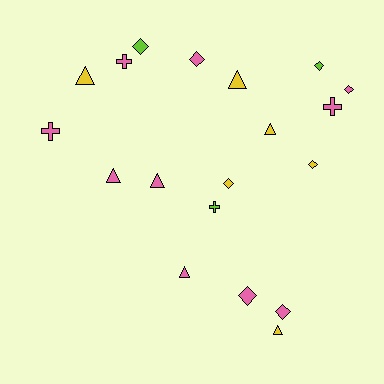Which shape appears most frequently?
Diamond, with 8 objects.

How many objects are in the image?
There are 19 objects.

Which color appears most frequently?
Pink, with 10 objects.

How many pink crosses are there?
There are 3 pink crosses.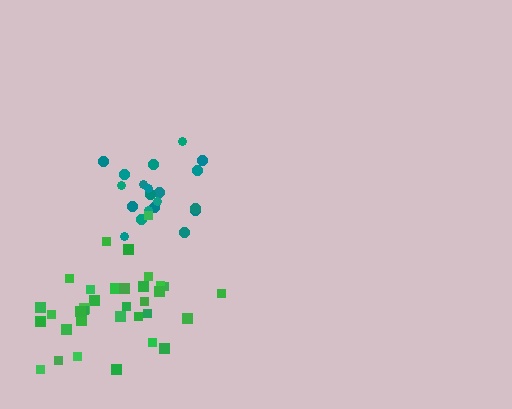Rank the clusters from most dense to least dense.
teal, green.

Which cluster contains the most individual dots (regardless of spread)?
Green (35).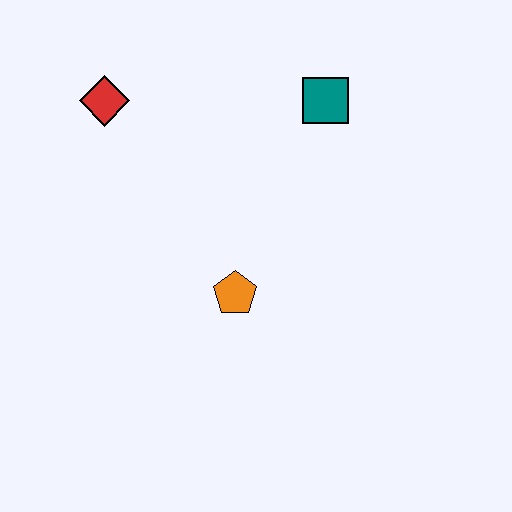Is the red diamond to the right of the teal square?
No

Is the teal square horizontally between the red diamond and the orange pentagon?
No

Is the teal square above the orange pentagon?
Yes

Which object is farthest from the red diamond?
The orange pentagon is farthest from the red diamond.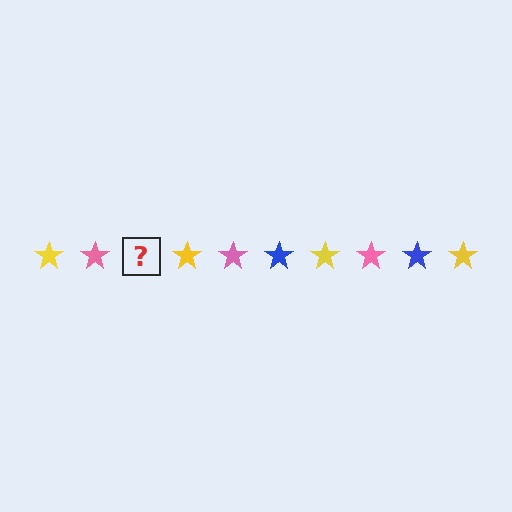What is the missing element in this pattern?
The missing element is a blue star.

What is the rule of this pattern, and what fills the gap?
The rule is that the pattern cycles through yellow, pink, blue stars. The gap should be filled with a blue star.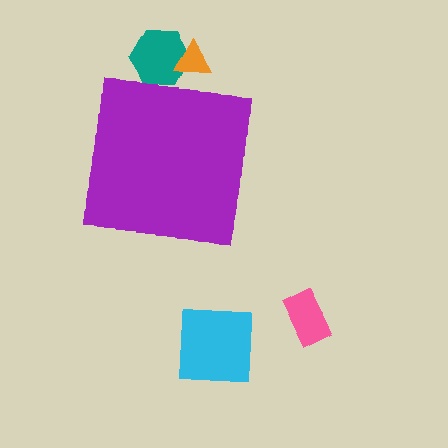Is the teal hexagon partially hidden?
Yes, the teal hexagon is partially hidden behind the purple square.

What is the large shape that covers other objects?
A purple square.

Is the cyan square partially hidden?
No, the cyan square is fully visible.